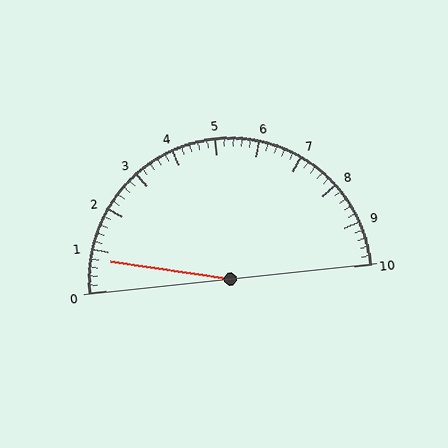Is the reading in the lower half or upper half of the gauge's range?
The reading is in the lower half of the range (0 to 10).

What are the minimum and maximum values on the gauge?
The gauge ranges from 0 to 10.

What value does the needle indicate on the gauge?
The needle indicates approximately 0.8.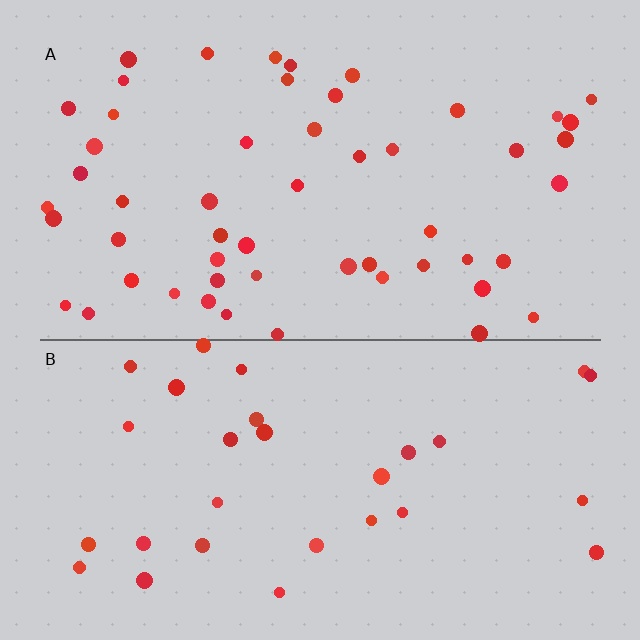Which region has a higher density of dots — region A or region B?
A (the top).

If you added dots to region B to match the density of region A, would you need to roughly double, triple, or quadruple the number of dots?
Approximately double.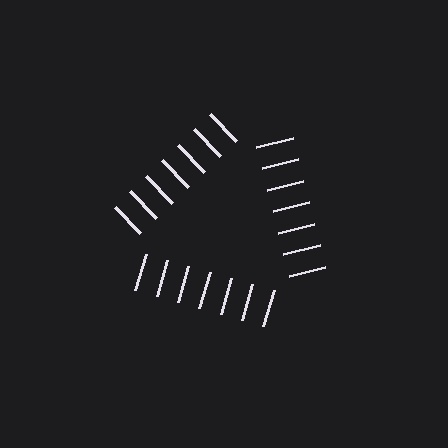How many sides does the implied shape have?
3 sides — the line-ends trace a triangle.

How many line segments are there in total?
21 — 7 along each of the 3 edges.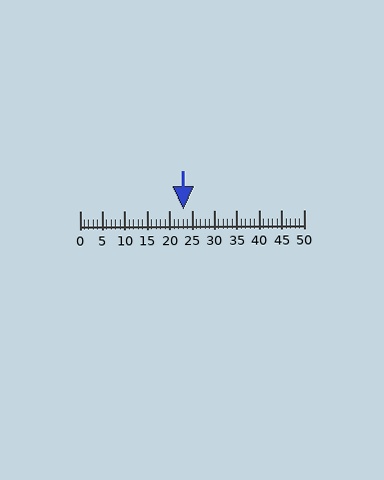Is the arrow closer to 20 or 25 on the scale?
The arrow is closer to 25.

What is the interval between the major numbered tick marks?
The major tick marks are spaced 5 units apart.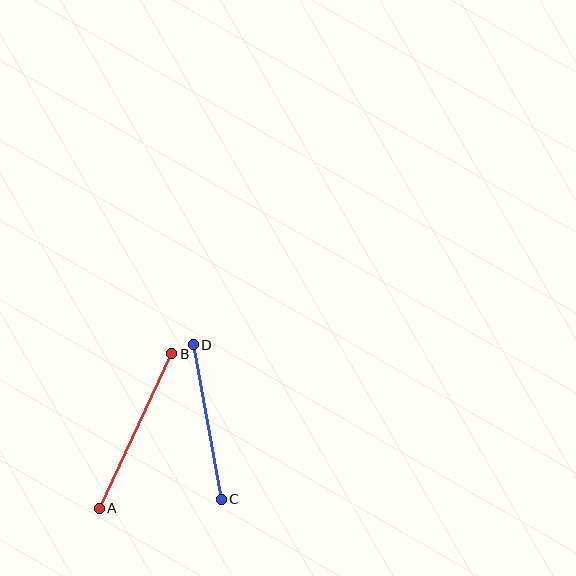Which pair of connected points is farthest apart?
Points A and B are farthest apart.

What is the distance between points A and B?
The distance is approximately 170 pixels.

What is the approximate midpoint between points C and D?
The midpoint is at approximately (207, 422) pixels.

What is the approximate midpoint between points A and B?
The midpoint is at approximately (136, 431) pixels.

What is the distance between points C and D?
The distance is approximately 157 pixels.